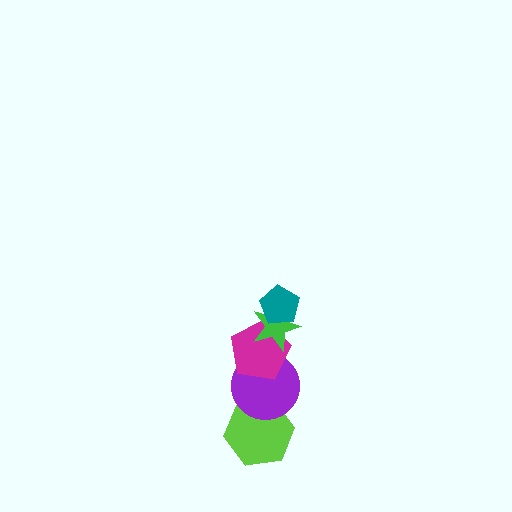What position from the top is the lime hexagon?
The lime hexagon is 5th from the top.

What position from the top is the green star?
The green star is 2nd from the top.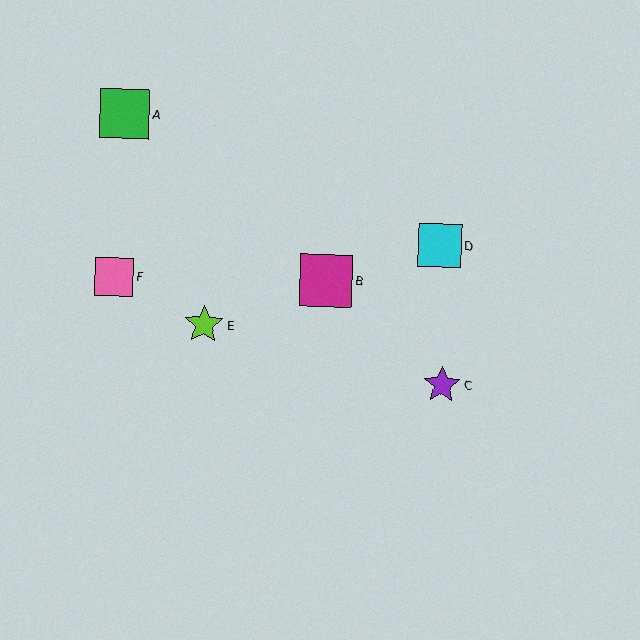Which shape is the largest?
The magenta square (labeled B) is the largest.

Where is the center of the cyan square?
The center of the cyan square is at (439, 245).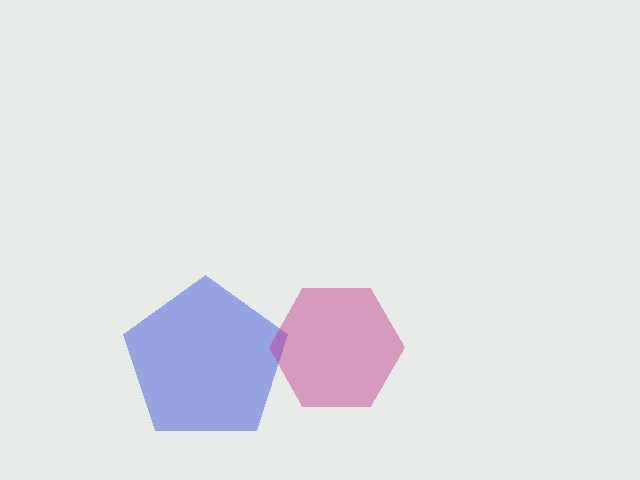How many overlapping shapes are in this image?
There are 2 overlapping shapes in the image.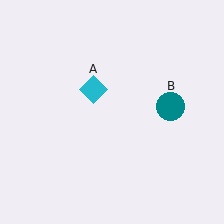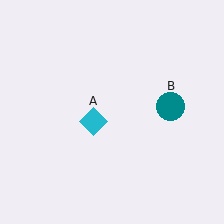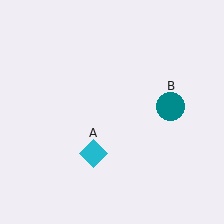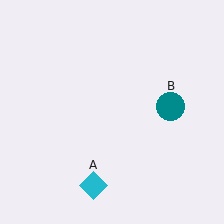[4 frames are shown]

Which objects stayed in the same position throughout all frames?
Teal circle (object B) remained stationary.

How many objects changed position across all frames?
1 object changed position: cyan diamond (object A).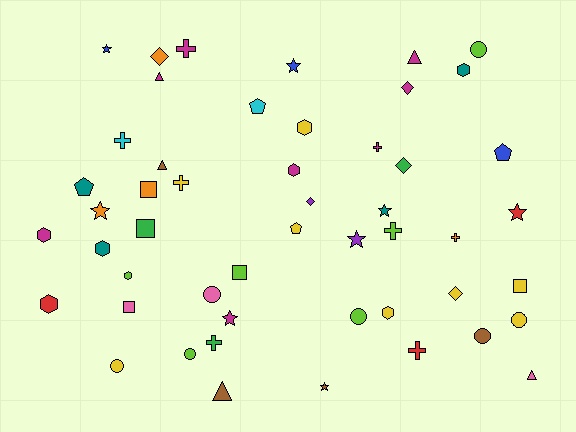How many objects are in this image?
There are 50 objects.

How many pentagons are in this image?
There are 4 pentagons.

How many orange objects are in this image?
There are 4 orange objects.